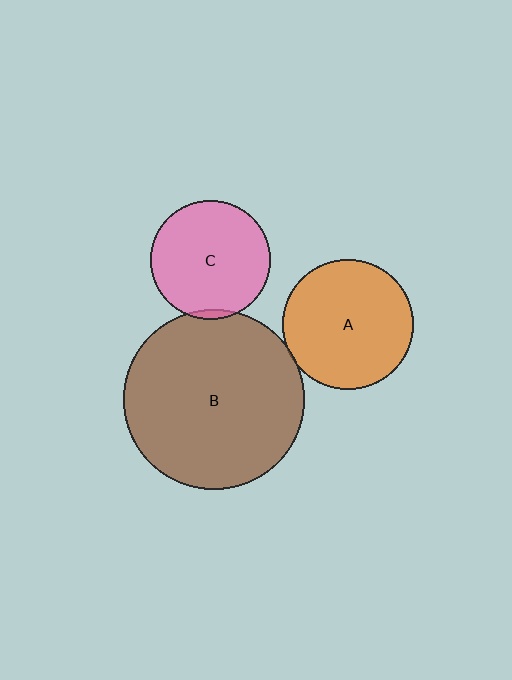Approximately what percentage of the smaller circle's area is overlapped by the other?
Approximately 5%.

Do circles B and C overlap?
Yes.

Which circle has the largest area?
Circle B (brown).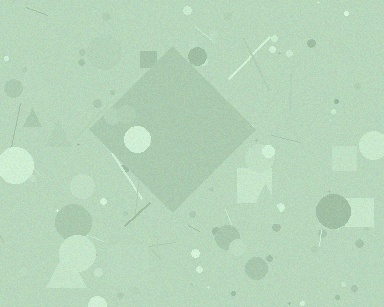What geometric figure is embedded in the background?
A diamond is embedded in the background.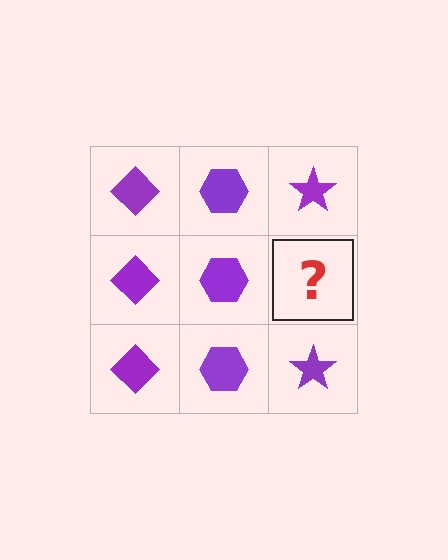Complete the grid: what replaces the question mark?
The question mark should be replaced with a purple star.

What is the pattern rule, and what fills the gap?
The rule is that each column has a consistent shape. The gap should be filled with a purple star.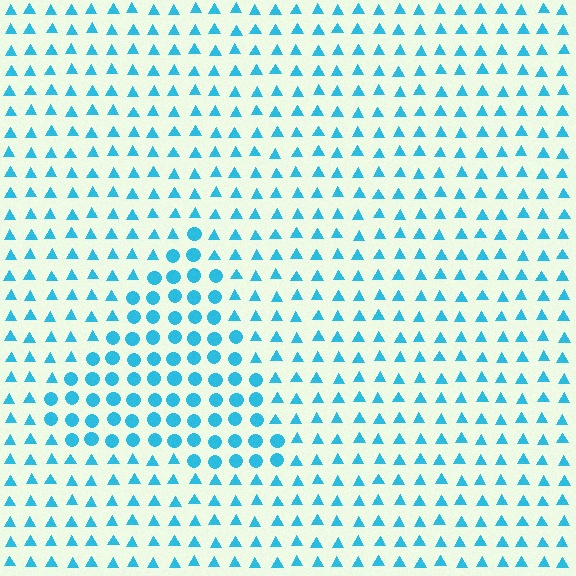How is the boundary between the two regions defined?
The boundary is defined by a change in element shape: circles inside vs. triangles outside. All elements share the same color and spacing.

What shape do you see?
I see a triangle.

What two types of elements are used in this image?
The image uses circles inside the triangle region and triangles outside it.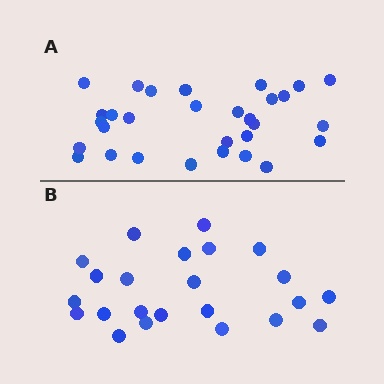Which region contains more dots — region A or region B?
Region A (the top region) has more dots.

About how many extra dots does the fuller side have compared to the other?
Region A has roughly 8 or so more dots than region B.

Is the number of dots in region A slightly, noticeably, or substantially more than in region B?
Region A has noticeably more, but not dramatically so. The ratio is roughly 1.3 to 1.